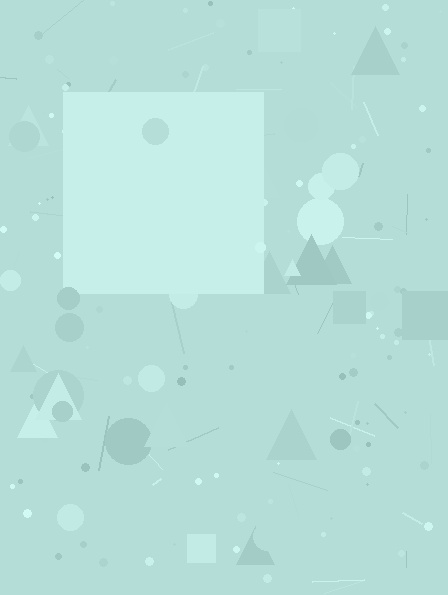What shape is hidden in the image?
A square is hidden in the image.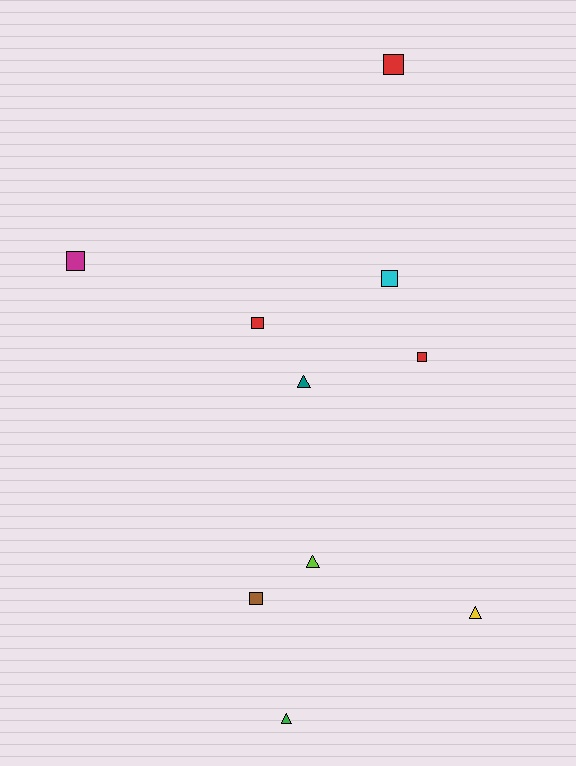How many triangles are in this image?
There are 4 triangles.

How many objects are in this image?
There are 10 objects.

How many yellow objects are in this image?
There is 1 yellow object.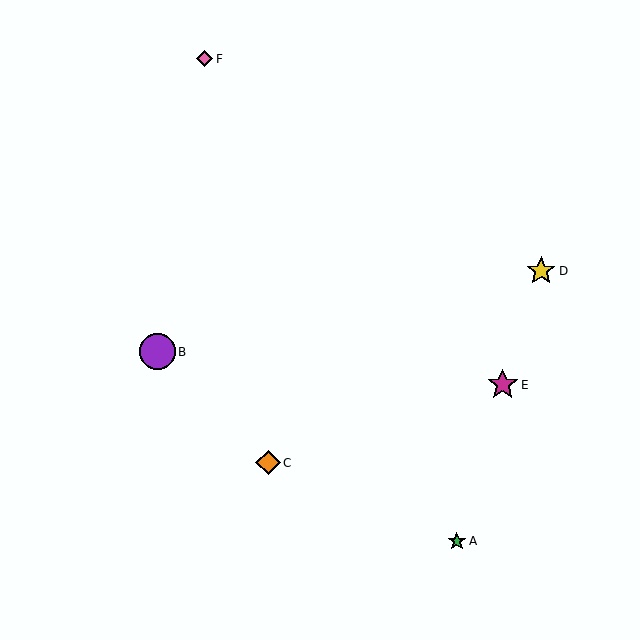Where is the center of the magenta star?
The center of the magenta star is at (503, 385).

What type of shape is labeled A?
Shape A is a green star.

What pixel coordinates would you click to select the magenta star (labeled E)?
Click at (503, 385) to select the magenta star E.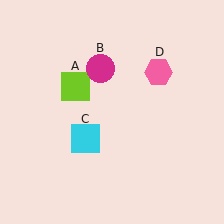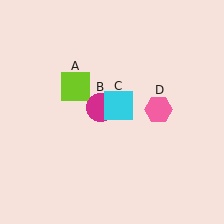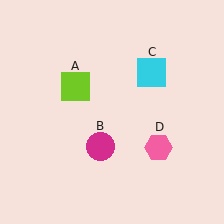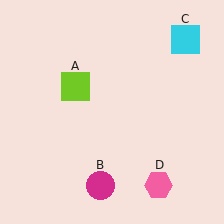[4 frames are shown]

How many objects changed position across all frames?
3 objects changed position: magenta circle (object B), cyan square (object C), pink hexagon (object D).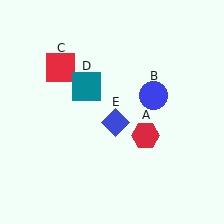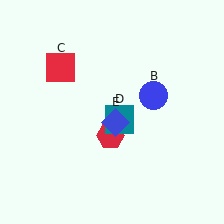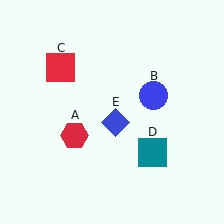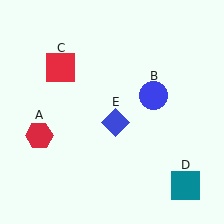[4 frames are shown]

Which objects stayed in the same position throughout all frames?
Blue circle (object B) and red square (object C) and blue diamond (object E) remained stationary.